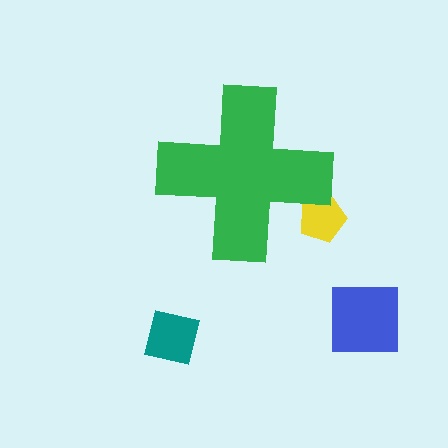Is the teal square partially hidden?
No, the teal square is fully visible.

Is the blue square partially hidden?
No, the blue square is fully visible.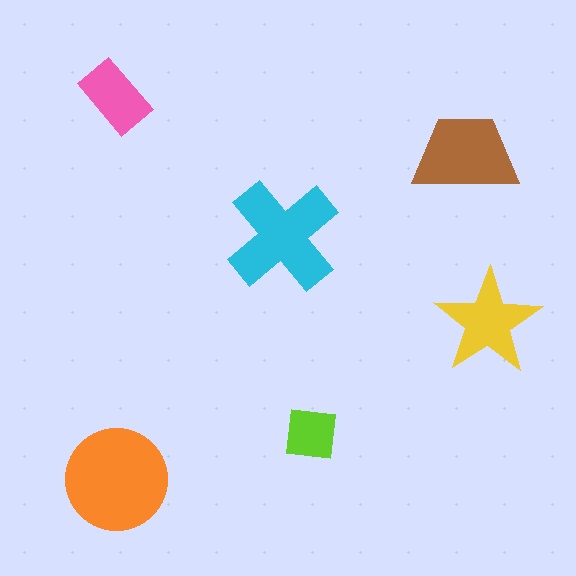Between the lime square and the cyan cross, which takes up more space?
The cyan cross.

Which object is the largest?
The orange circle.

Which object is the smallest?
The lime square.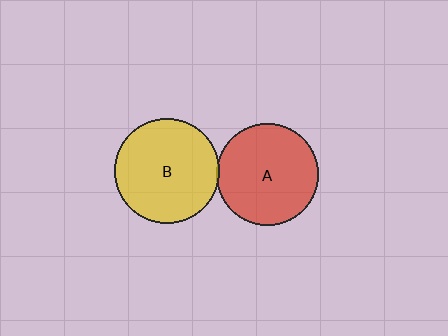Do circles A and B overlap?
Yes.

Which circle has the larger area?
Circle B (yellow).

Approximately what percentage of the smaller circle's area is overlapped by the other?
Approximately 5%.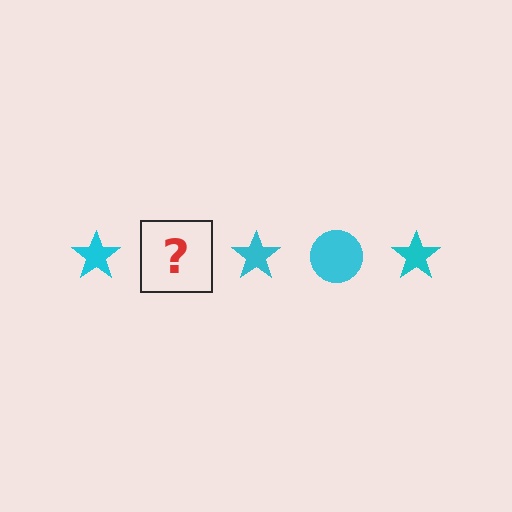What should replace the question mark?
The question mark should be replaced with a cyan circle.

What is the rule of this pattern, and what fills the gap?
The rule is that the pattern cycles through star, circle shapes in cyan. The gap should be filled with a cyan circle.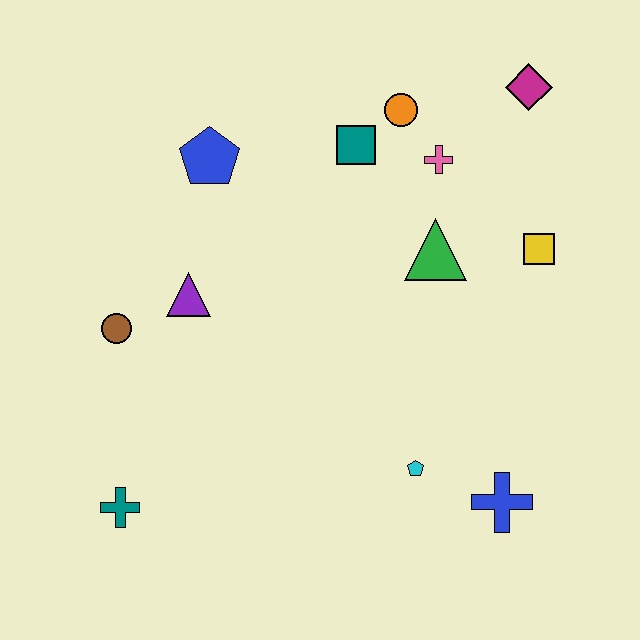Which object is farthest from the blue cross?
The blue pentagon is farthest from the blue cross.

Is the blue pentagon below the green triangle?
No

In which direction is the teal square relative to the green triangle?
The teal square is above the green triangle.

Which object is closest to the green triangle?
The pink cross is closest to the green triangle.